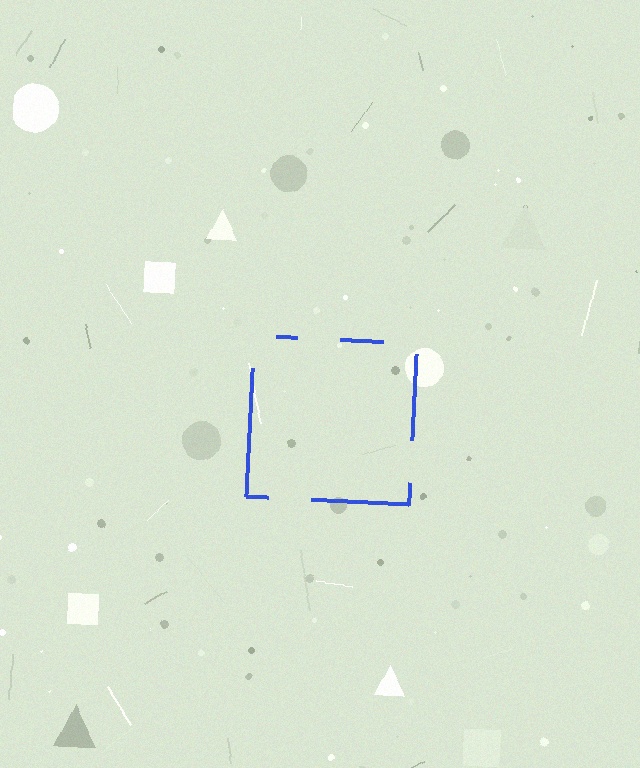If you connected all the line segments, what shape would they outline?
They would outline a square.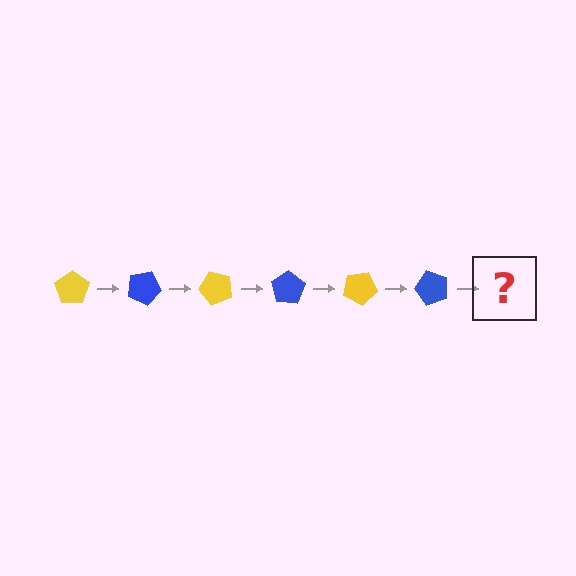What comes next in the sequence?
The next element should be a yellow pentagon, rotated 150 degrees from the start.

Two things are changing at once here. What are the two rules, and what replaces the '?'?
The two rules are that it rotates 25 degrees each step and the color cycles through yellow and blue. The '?' should be a yellow pentagon, rotated 150 degrees from the start.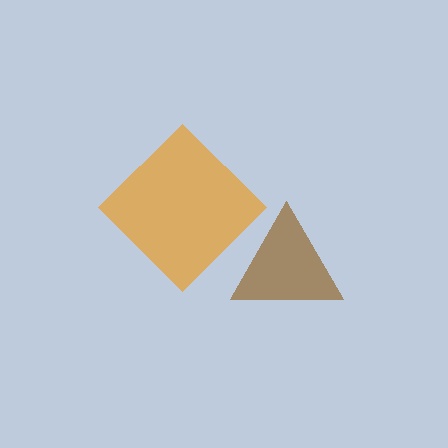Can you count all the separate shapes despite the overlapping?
Yes, there are 2 separate shapes.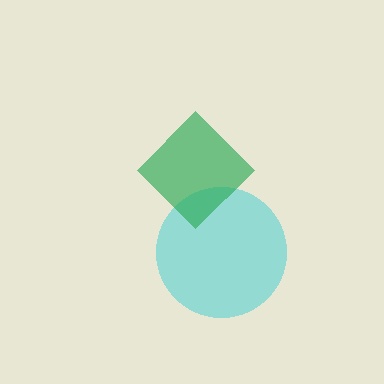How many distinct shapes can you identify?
There are 2 distinct shapes: a cyan circle, a green diamond.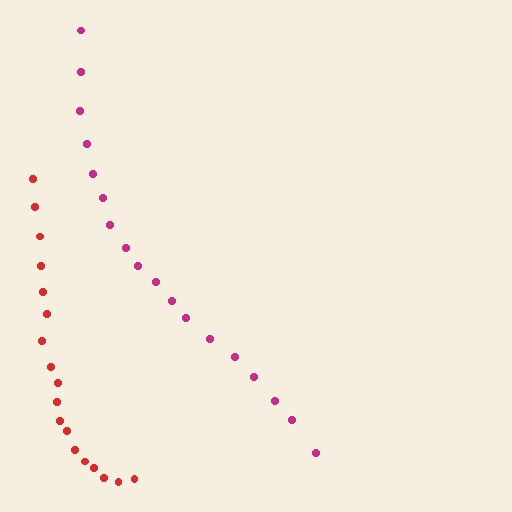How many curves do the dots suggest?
There are 2 distinct paths.